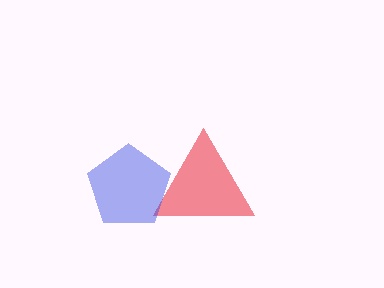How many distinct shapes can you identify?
There are 2 distinct shapes: a red triangle, a blue pentagon.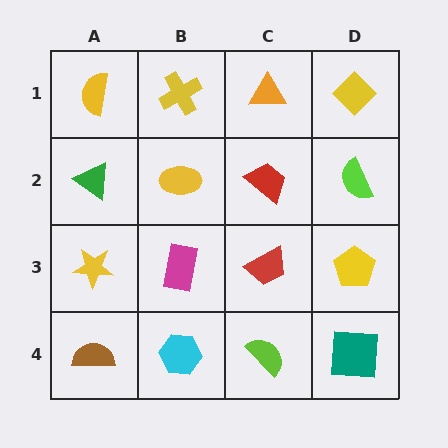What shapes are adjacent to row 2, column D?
A yellow diamond (row 1, column D), a yellow pentagon (row 3, column D), a red trapezoid (row 2, column C).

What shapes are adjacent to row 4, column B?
A magenta rectangle (row 3, column B), a brown semicircle (row 4, column A), a lime semicircle (row 4, column C).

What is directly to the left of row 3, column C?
A magenta rectangle.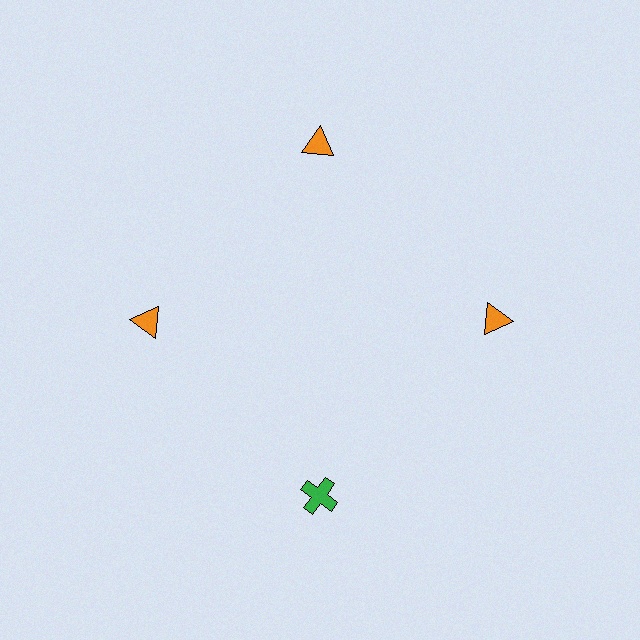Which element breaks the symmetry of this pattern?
The green cross at roughly the 6 o'clock position breaks the symmetry. All other shapes are orange triangles.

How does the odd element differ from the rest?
It differs in both color (green instead of orange) and shape (cross instead of triangle).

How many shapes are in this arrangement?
There are 4 shapes arranged in a ring pattern.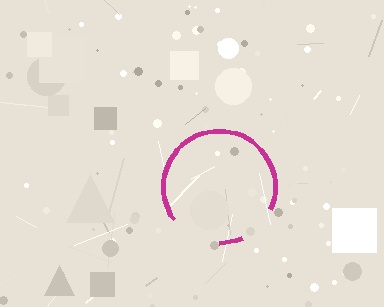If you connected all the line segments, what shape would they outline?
They would outline a circle.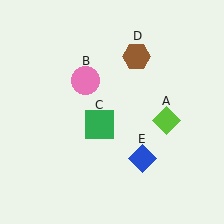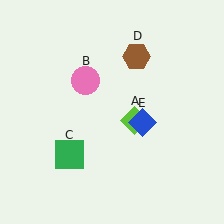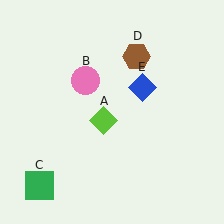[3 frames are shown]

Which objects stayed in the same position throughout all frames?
Pink circle (object B) and brown hexagon (object D) remained stationary.